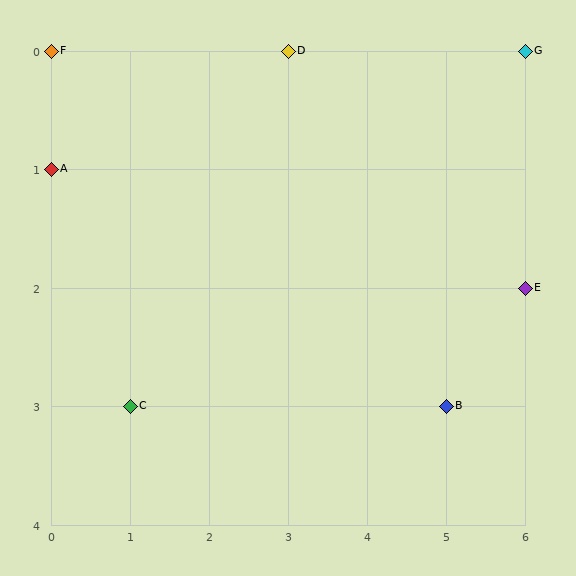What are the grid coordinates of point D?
Point D is at grid coordinates (3, 0).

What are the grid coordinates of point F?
Point F is at grid coordinates (0, 0).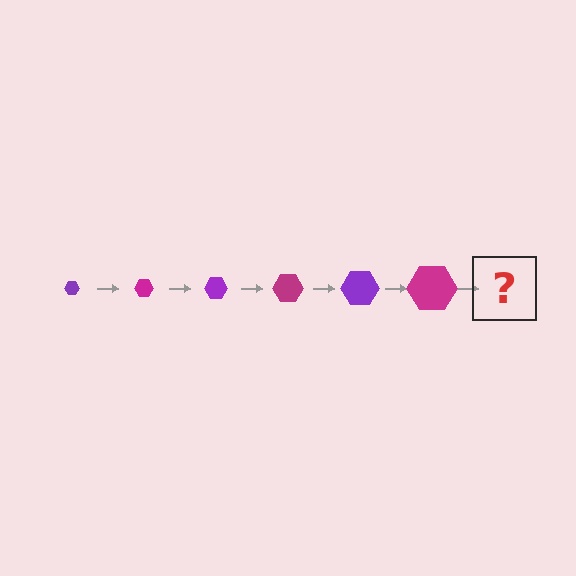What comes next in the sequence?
The next element should be a purple hexagon, larger than the previous one.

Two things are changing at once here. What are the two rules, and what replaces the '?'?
The two rules are that the hexagon grows larger each step and the color cycles through purple and magenta. The '?' should be a purple hexagon, larger than the previous one.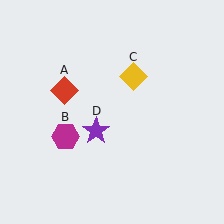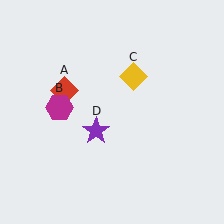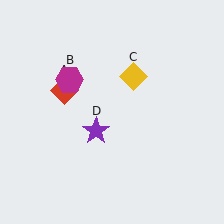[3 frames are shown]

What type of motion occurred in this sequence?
The magenta hexagon (object B) rotated clockwise around the center of the scene.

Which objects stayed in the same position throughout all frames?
Red diamond (object A) and yellow diamond (object C) and purple star (object D) remained stationary.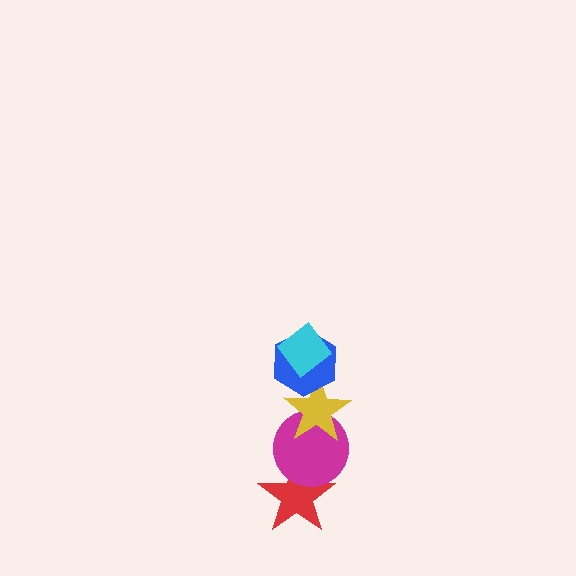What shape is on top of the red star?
The magenta circle is on top of the red star.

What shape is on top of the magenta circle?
The yellow star is on top of the magenta circle.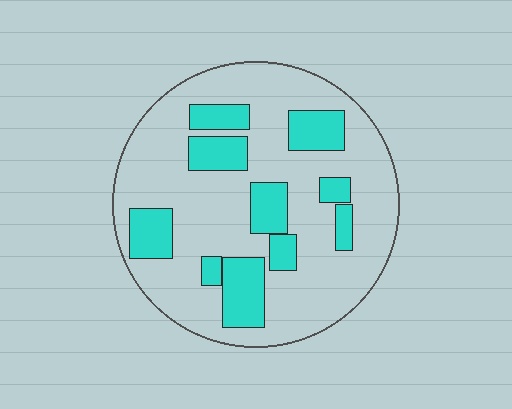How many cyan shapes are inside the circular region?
10.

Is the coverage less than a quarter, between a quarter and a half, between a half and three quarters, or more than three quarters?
Between a quarter and a half.